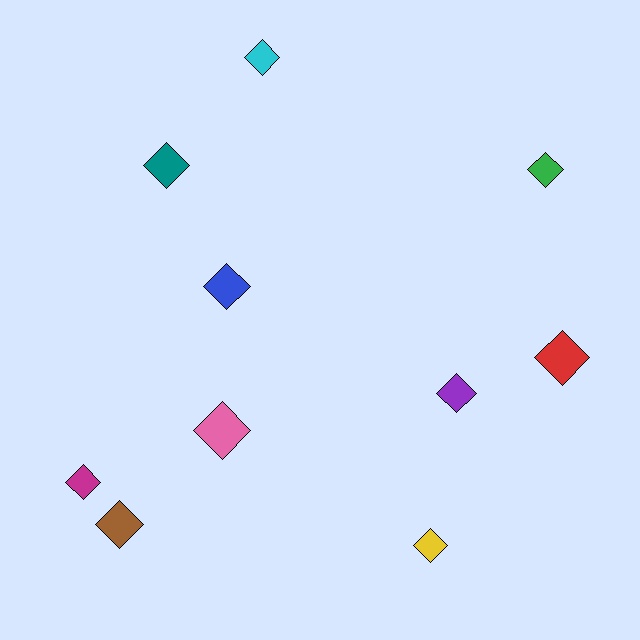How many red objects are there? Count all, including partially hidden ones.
There is 1 red object.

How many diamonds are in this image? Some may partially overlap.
There are 10 diamonds.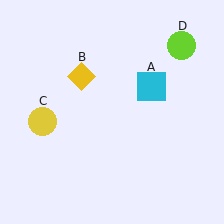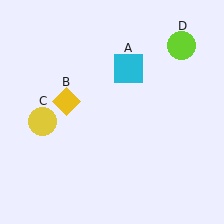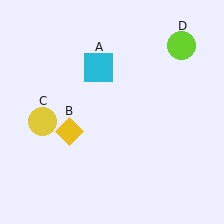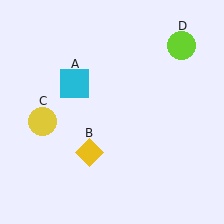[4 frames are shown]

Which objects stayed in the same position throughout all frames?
Yellow circle (object C) and lime circle (object D) remained stationary.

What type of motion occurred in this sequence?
The cyan square (object A), yellow diamond (object B) rotated counterclockwise around the center of the scene.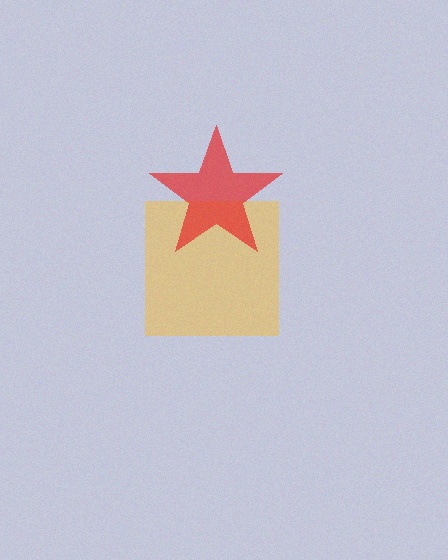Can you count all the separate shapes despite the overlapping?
Yes, there are 2 separate shapes.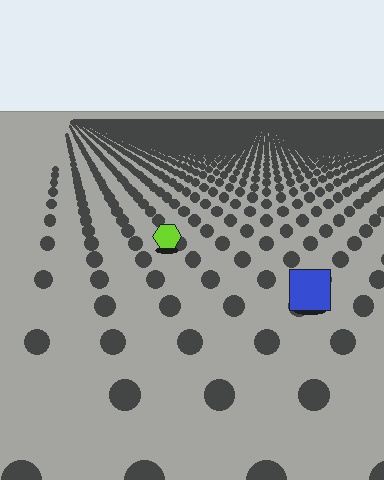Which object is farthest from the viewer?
The lime hexagon is farthest from the viewer. It appears smaller and the ground texture around it is denser.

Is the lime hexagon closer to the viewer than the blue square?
No. The blue square is closer — you can tell from the texture gradient: the ground texture is coarser near it.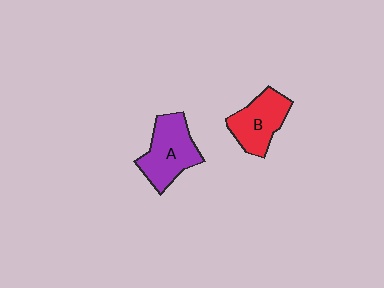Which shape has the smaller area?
Shape B (red).